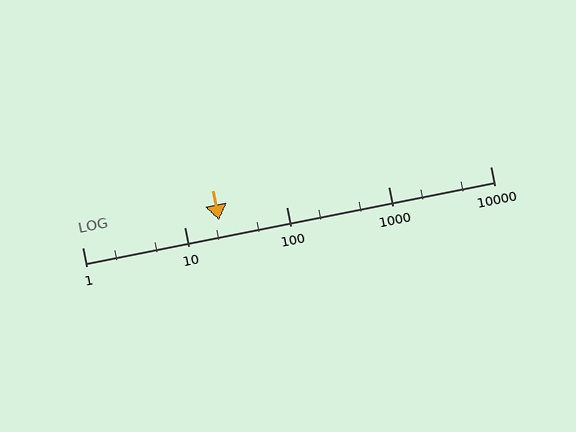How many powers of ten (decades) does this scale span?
The scale spans 4 decades, from 1 to 10000.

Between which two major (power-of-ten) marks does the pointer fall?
The pointer is between 10 and 100.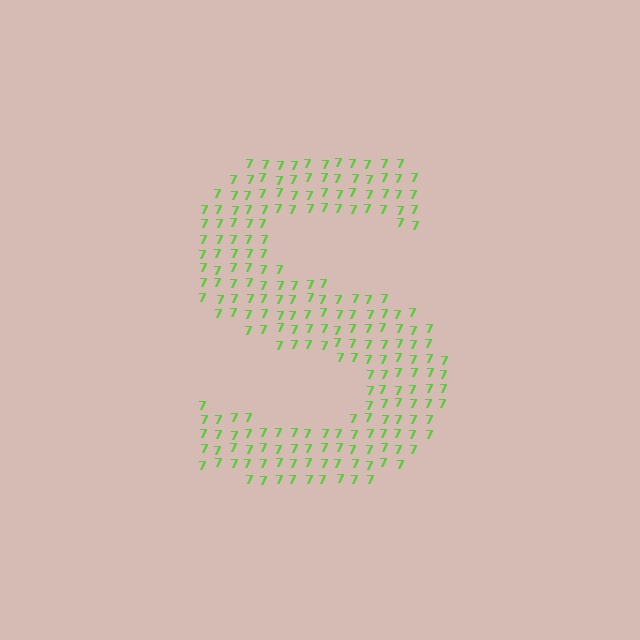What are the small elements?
The small elements are digit 7's.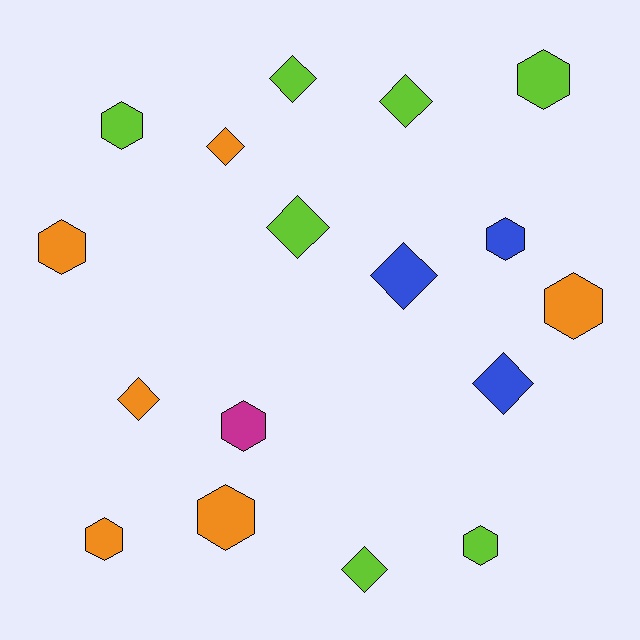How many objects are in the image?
There are 17 objects.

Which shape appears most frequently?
Hexagon, with 9 objects.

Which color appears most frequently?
Lime, with 7 objects.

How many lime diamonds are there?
There are 4 lime diamonds.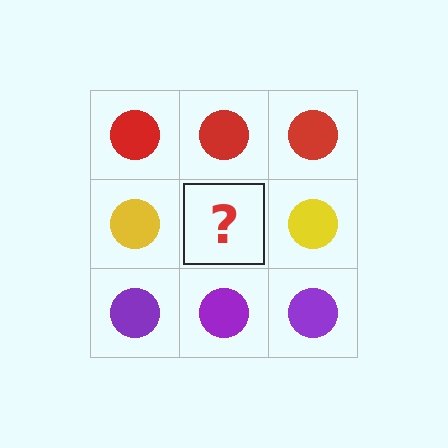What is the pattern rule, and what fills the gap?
The rule is that each row has a consistent color. The gap should be filled with a yellow circle.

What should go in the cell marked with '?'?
The missing cell should contain a yellow circle.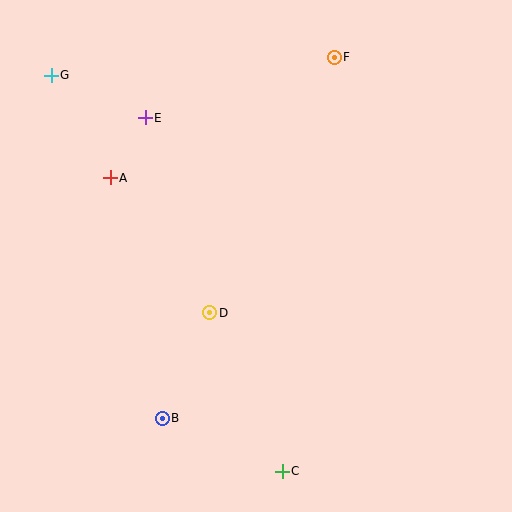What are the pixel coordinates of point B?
Point B is at (162, 418).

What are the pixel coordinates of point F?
Point F is at (334, 57).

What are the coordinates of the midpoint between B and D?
The midpoint between B and D is at (186, 366).